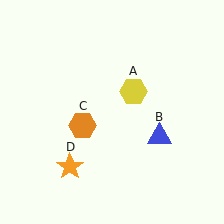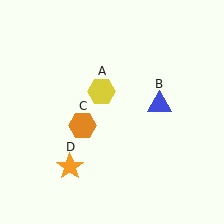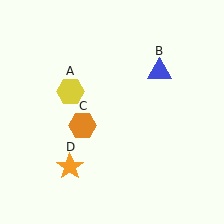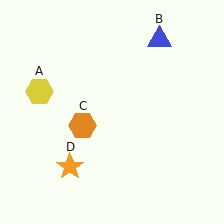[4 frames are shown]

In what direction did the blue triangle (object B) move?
The blue triangle (object B) moved up.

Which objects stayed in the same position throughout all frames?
Orange hexagon (object C) and orange star (object D) remained stationary.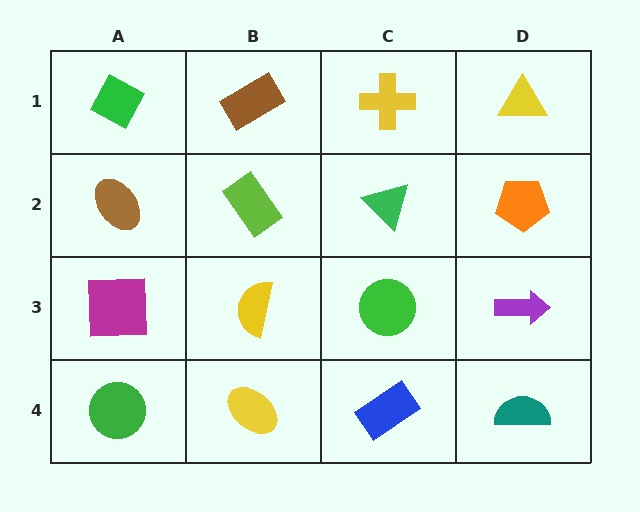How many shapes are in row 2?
4 shapes.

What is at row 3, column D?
A purple arrow.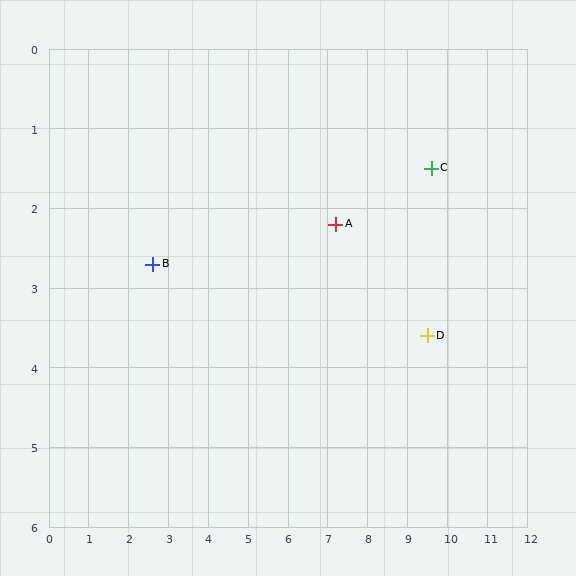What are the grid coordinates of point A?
Point A is at approximately (7.2, 2.2).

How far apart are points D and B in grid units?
Points D and B are about 7.0 grid units apart.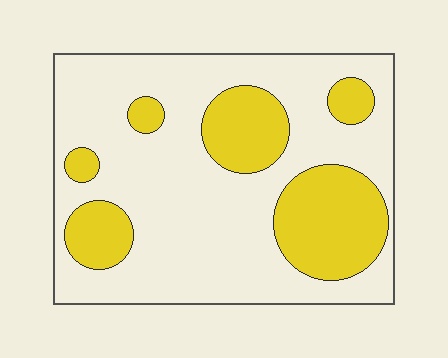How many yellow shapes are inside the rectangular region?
6.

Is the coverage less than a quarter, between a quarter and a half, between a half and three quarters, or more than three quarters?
Between a quarter and a half.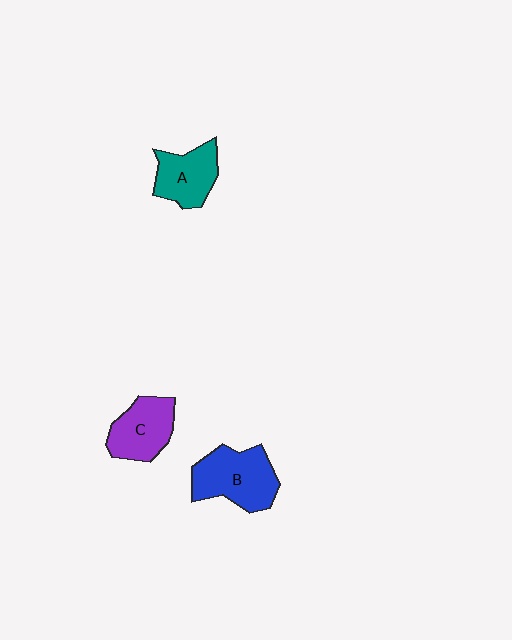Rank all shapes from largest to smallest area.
From largest to smallest: B (blue), C (purple), A (teal).